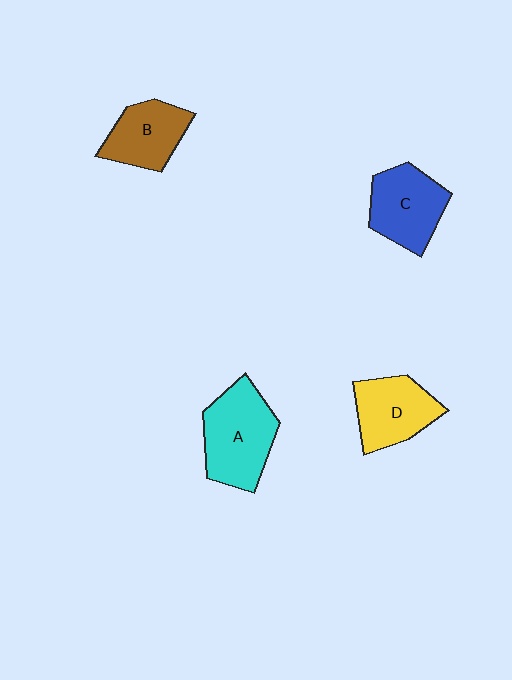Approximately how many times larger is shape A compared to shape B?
Approximately 1.4 times.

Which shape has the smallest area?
Shape B (brown).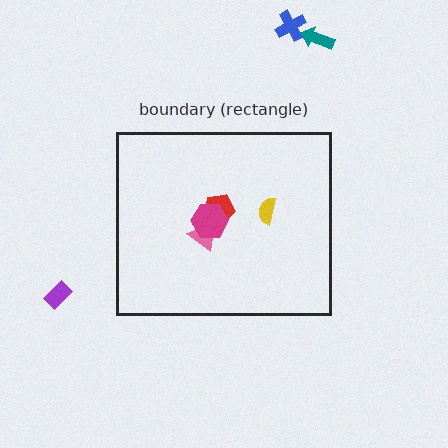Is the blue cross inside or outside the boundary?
Outside.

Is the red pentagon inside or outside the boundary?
Inside.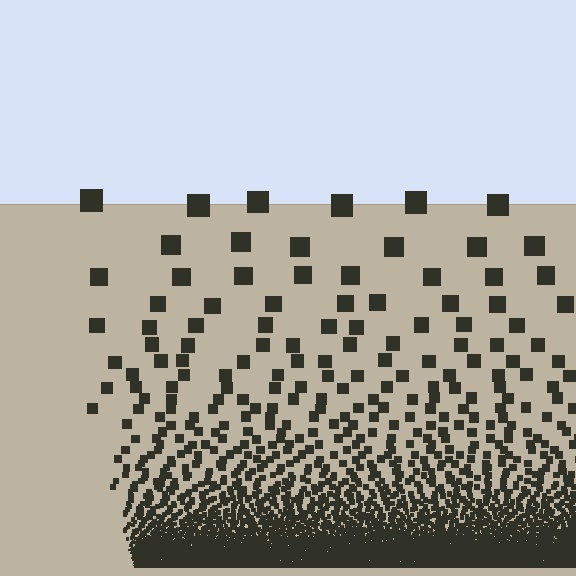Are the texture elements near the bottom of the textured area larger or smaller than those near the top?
Smaller. The gradient is inverted — elements near the bottom are smaller and denser.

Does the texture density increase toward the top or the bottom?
Density increases toward the bottom.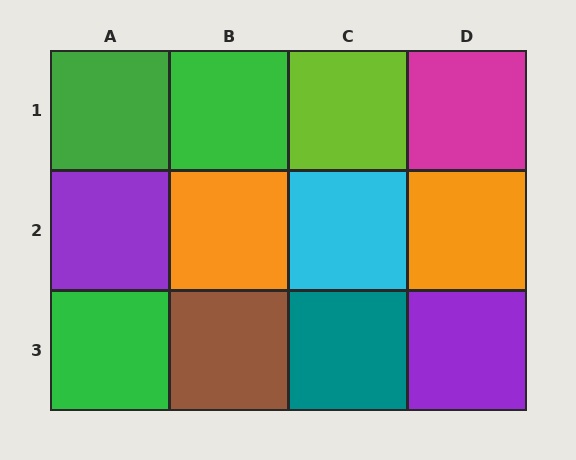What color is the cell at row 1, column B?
Green.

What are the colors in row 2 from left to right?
Purple, orange, cyan, orange.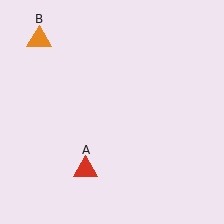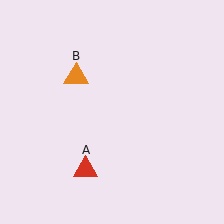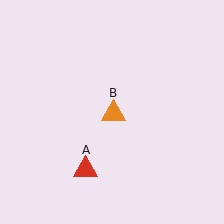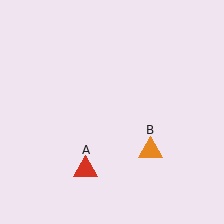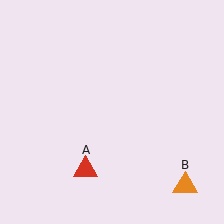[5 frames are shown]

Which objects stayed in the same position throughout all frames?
Red triangle (object A) remained stationary.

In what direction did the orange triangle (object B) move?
The orange triangle (object B) moved down and to the right.